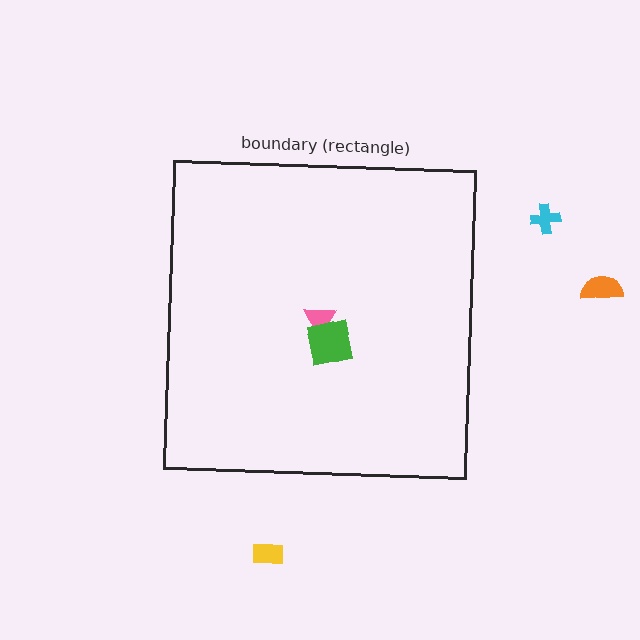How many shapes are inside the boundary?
2 inside, 3 outside.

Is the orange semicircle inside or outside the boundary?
Outside.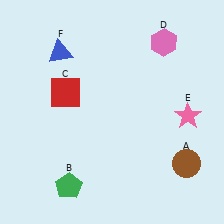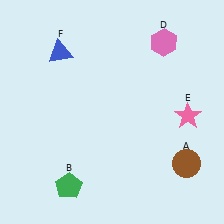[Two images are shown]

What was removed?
The red square (C) was removed in Image 2.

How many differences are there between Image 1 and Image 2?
There is 1 difference between the two images.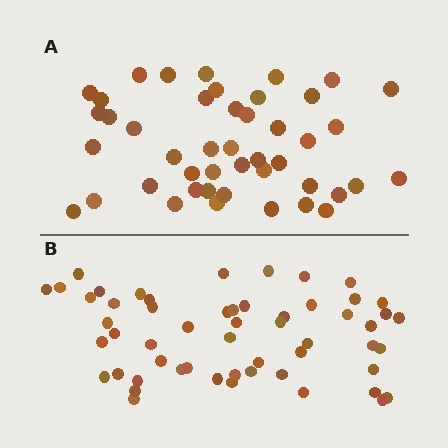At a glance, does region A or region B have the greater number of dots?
Region B (the bottom region) has more dots.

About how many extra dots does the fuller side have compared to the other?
Region B has roughly 10 or so more dots than region A.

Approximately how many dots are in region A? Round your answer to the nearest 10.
About 40 dots. (The exact count is 45, which rounds to 40.)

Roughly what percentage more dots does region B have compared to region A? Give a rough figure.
About 20% more.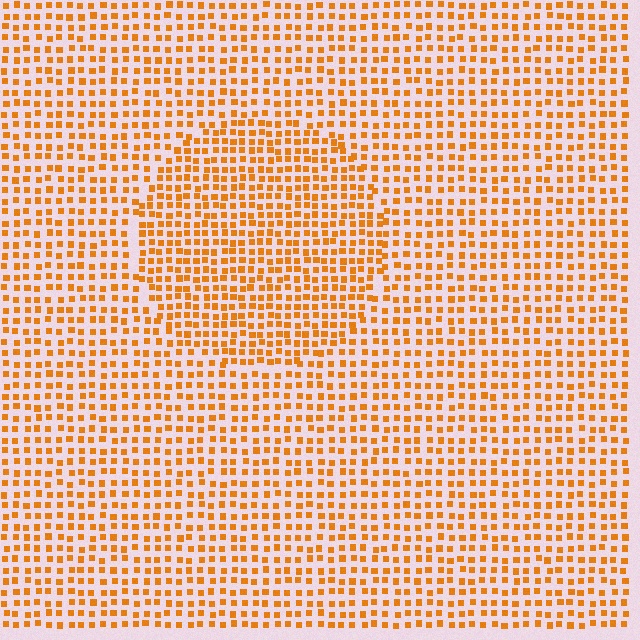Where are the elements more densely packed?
The elements are more densely packed inside the circle boundary.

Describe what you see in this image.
The image contains small orange elements arranged at two different densities. A circle-shaped region is visible where the elements are more densely packed than the surrounding area.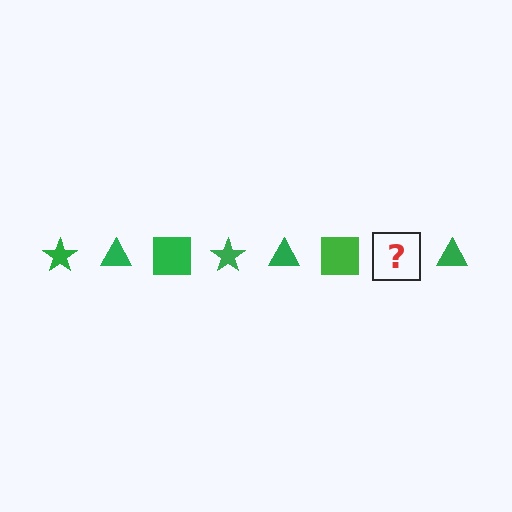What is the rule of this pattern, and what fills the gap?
The rule is that the pattern cycles through star, triangle, square shapes in green. The gap should be filled with a green star.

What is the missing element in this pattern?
The missing element is a green star.